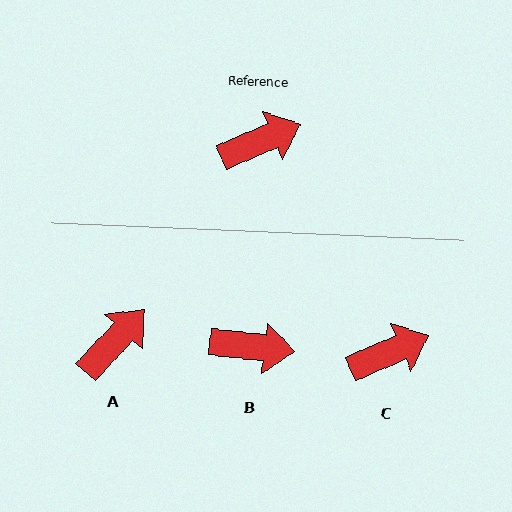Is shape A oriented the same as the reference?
No, it is off by about 24 degrees.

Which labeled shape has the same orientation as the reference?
C.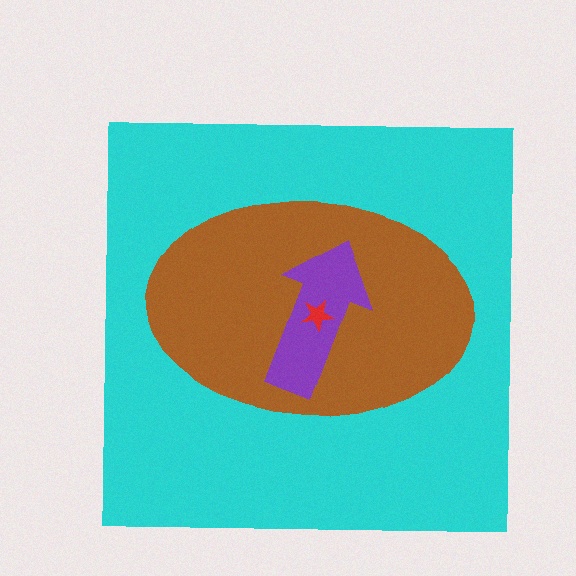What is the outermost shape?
The cyan square.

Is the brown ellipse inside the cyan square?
Yes.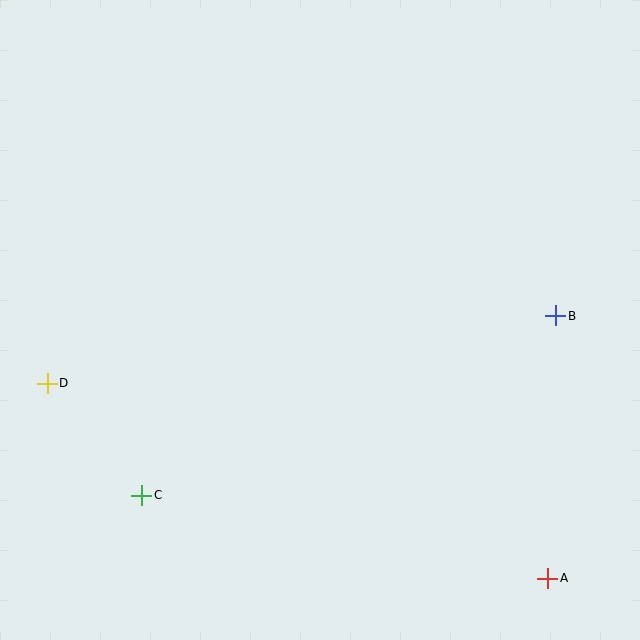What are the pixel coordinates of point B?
Point B is at (556, 316).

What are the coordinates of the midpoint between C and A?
The midpoint between C and A is at (345, 537).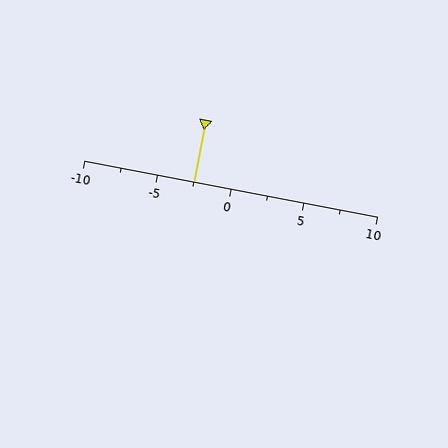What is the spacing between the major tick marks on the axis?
The major ticks are spaced 5 apart.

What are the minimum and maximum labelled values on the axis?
The axis runs from -10 to 10.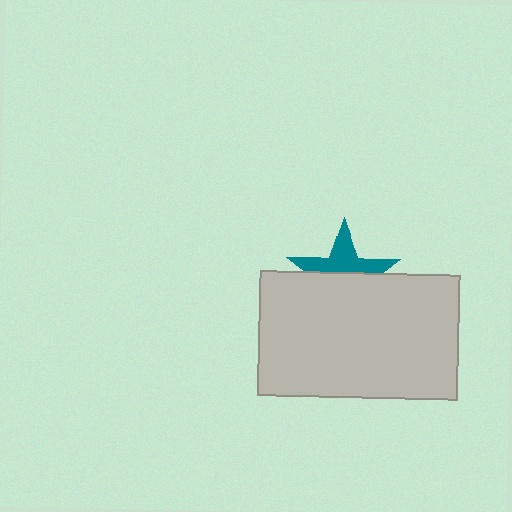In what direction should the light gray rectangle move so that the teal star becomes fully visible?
The light gray rectangle should move down. That is the shortest direction to clear the overlap and leave the teal star fully visible.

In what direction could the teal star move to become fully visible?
The teal star could move up. That would shift it out from behind the light gray rectangle entirely.